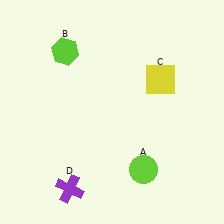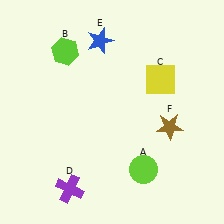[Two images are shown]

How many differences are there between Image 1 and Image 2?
There are 2 differences between the two images.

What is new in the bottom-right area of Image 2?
A brown star (F) was added in the bottom-right area of Image 2.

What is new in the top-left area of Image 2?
A blue star (E) was added in the top-left area of Image 2.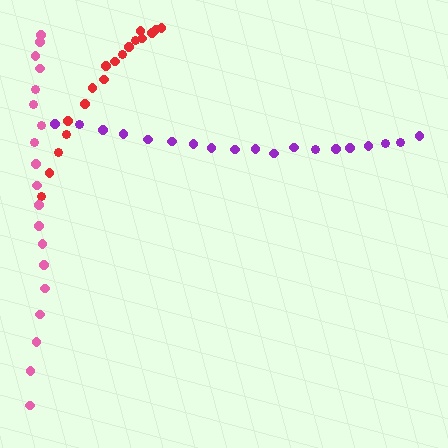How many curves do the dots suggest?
There are 3 distinct paths.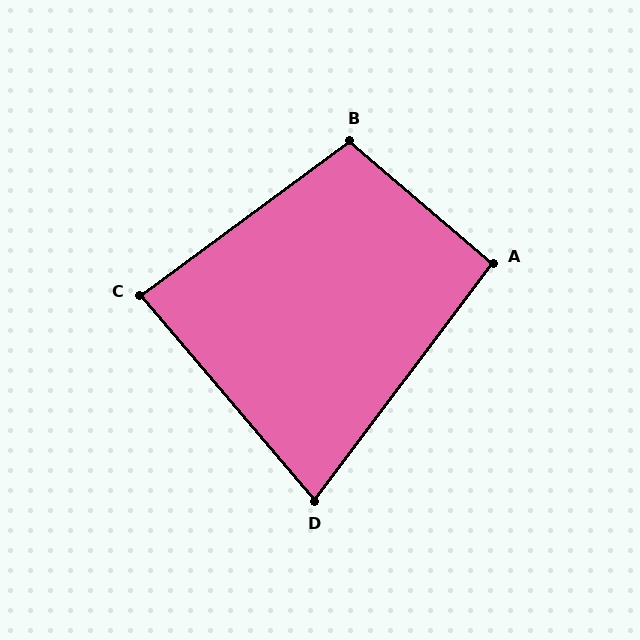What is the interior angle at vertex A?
Approximately 94 degrees (approximately right).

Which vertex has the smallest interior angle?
D, at approximately 77 degrees.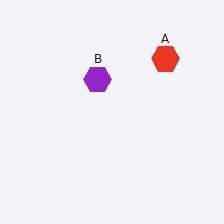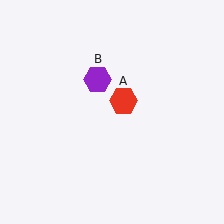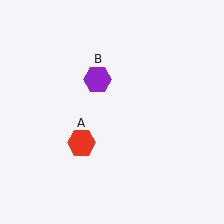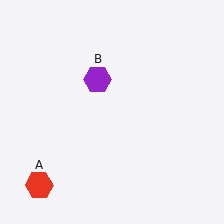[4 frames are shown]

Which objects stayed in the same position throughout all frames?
Purple hexagon (object B) remained stationary.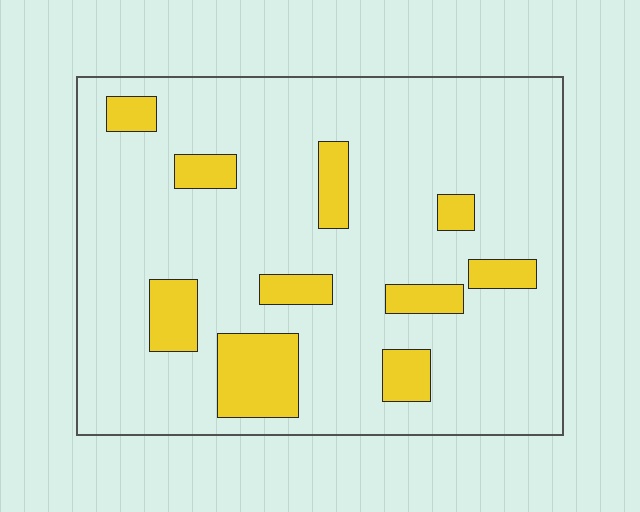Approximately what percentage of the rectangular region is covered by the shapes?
Approximately 15%.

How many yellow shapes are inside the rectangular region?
10.